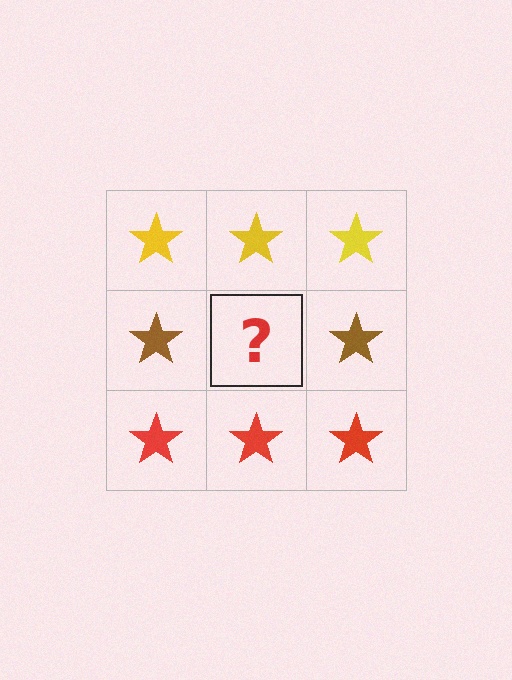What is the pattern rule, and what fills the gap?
The rule is that each row has a consistent color. The gap should be filled with a brown star.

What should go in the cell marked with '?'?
The missing cell should contain a brown star.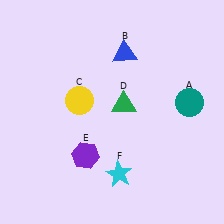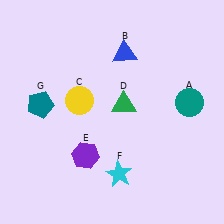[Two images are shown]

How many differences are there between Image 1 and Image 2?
There is 1 difference between the two images.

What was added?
A teal pentagon (G) was added in Image 2.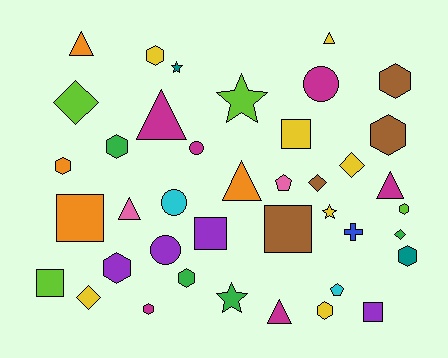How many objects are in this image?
There are 40 objects.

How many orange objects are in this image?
There are 4 orange objects.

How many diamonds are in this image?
There are 5 diamonds.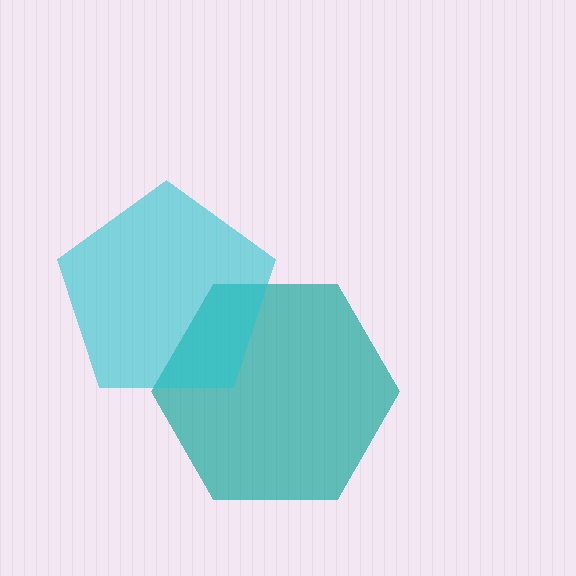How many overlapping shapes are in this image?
There are 2 overlapping shapes in the image.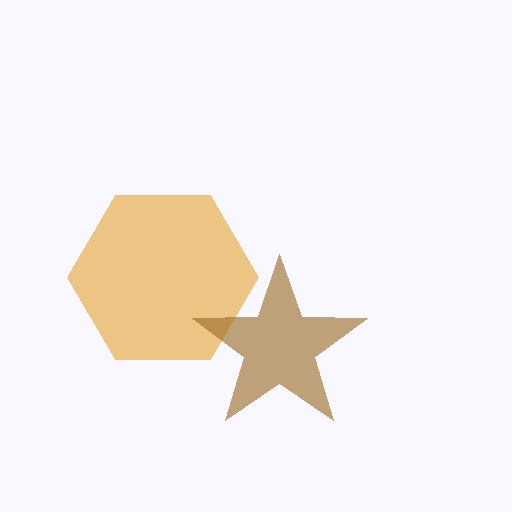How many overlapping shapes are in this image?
There are 2 overlapping shapes in the image.